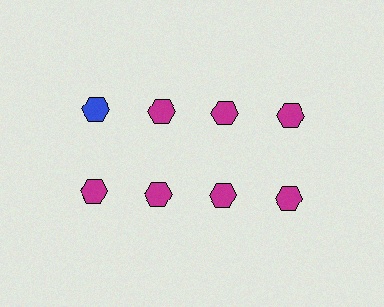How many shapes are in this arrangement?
There are 8 shapes arranged in a grid pattern.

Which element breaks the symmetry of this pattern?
The blue hexagon in the top row, leftmost column breaks the symmetry. All other shapes are magenta hexagons.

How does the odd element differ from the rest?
It has a different color: blue instead of magenta.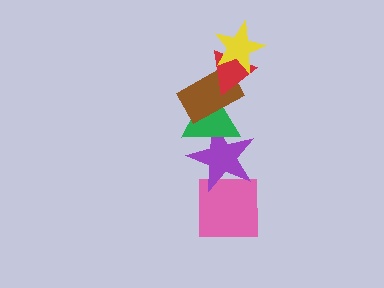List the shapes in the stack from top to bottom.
From top to bottom: the yellow star, the red triangle, the brown rectangle, the green triangle, the purple star, the pink square.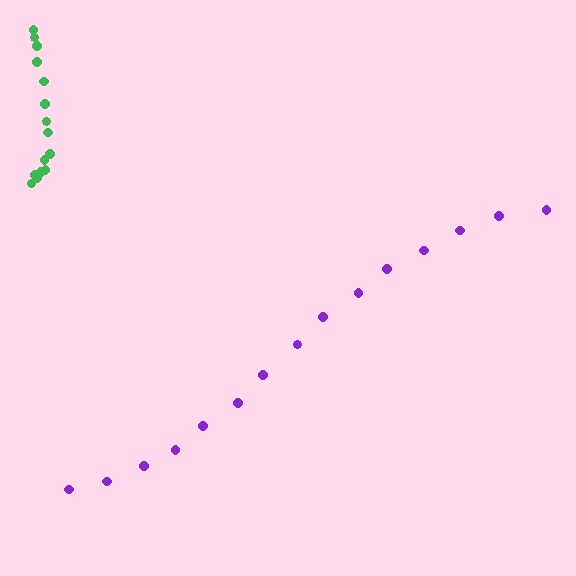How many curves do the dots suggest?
There are 2 distinct paths.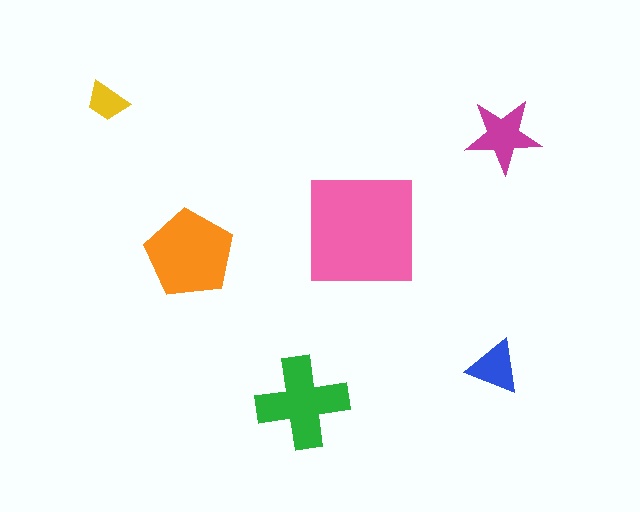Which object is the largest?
The pink square.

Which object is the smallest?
The yellow trapezoid.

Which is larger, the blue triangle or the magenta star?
The magenta star.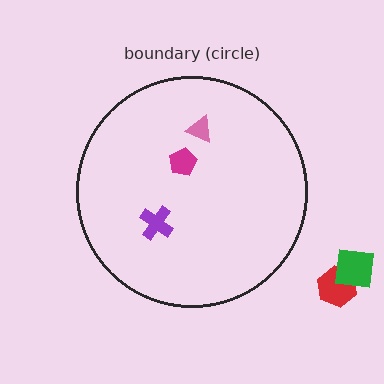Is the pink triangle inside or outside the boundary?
Inside.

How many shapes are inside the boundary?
3 inside, 2 outside.